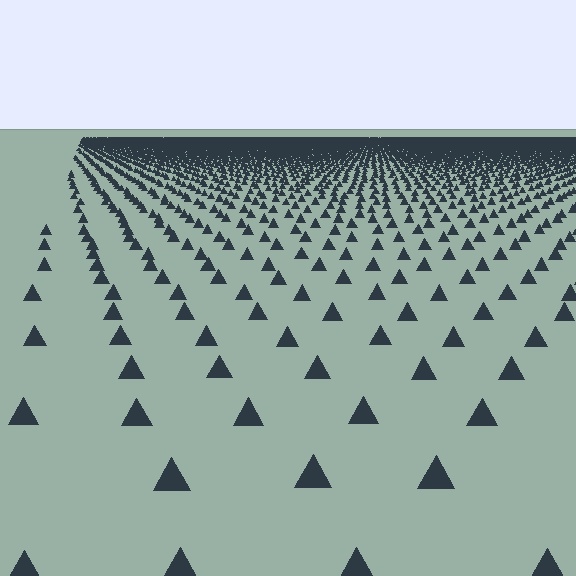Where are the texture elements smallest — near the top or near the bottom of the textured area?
Near the top.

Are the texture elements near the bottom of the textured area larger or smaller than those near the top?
Larger. Near the bottom, elements are closer to the viewer and appear at a bigger on-screen size.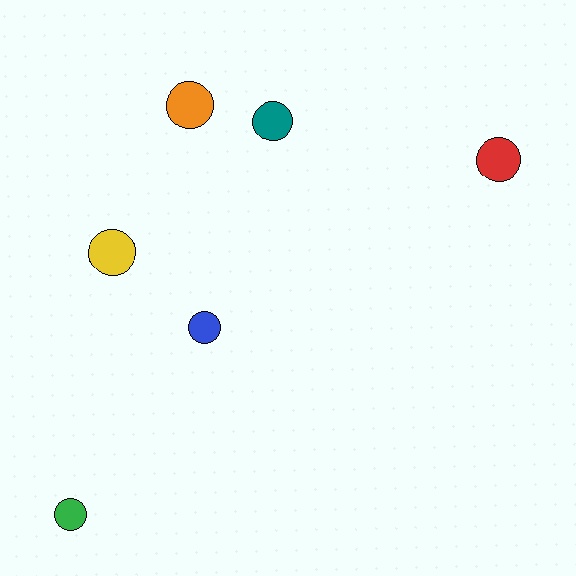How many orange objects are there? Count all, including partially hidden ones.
There is 1 orange object.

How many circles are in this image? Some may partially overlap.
There are 6 circles.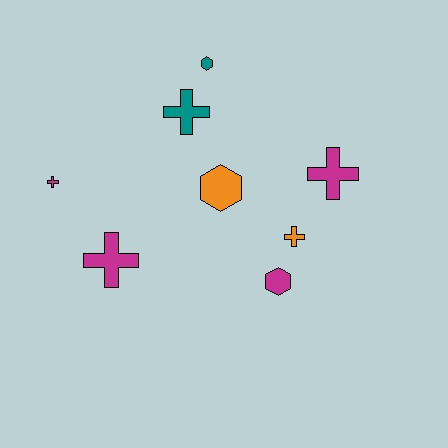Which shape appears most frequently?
Cross, with 5 objects.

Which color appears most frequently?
Magenta, with 4 objects.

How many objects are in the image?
There are 8 objects.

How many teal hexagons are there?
There is 1 teal hexagon.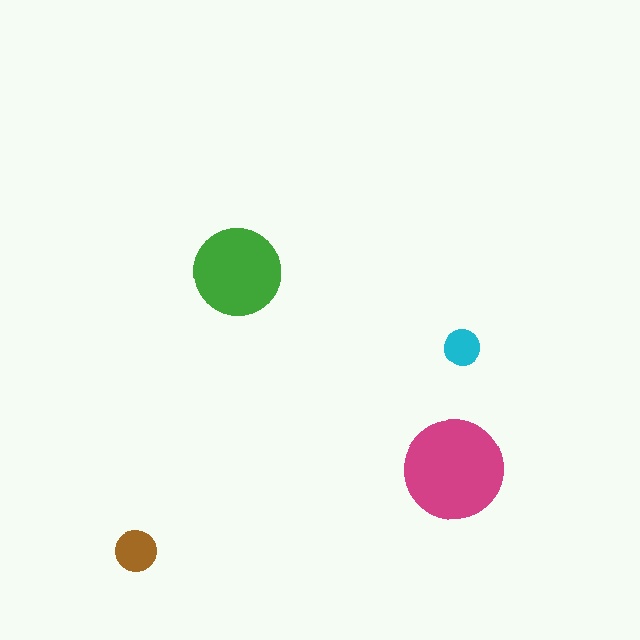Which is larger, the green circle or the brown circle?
The green one.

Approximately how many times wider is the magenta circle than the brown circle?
About 2.5 times wider.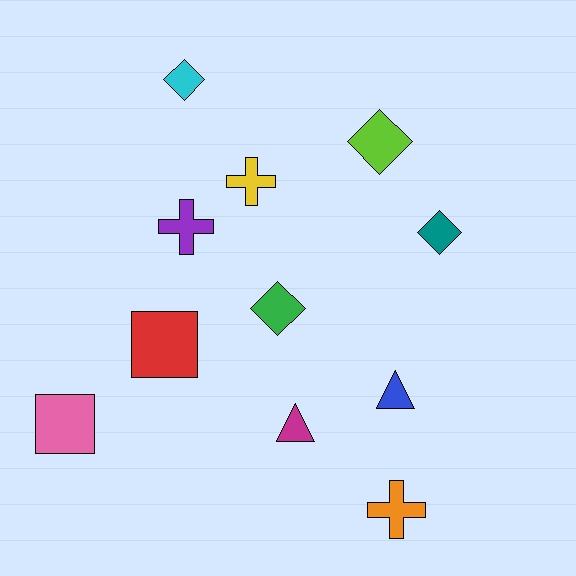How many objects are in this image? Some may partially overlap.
There are 11 objects.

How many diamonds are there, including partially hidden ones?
There are 4 diamonds.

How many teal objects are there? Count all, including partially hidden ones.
There is 1 teal object.